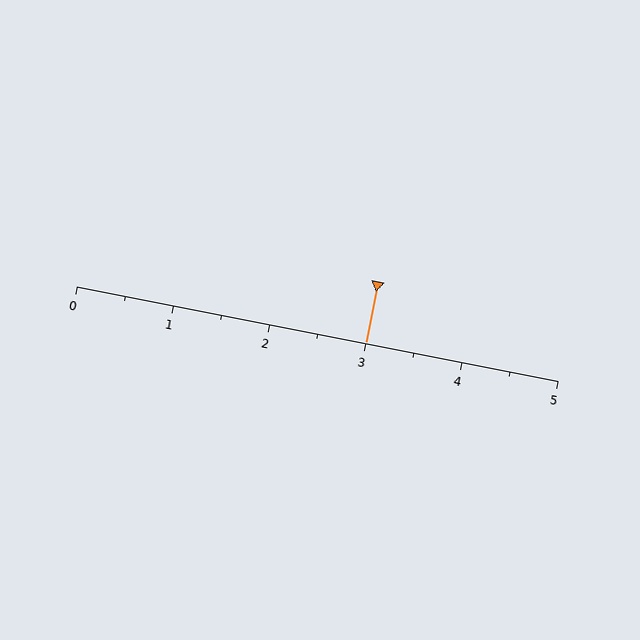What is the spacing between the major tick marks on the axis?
The major ticks are spaced 1 apart.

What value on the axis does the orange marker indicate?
The marker indicates approximately 3.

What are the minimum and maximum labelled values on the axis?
The axis runs from 0 to 5.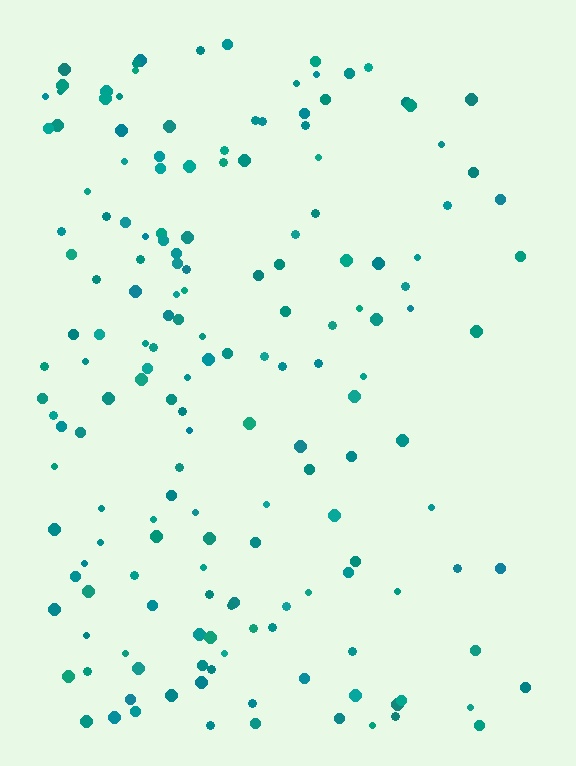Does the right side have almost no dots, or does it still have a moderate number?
Still a moderate number, just noticeably fewer than the left.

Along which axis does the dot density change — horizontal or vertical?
Horizontal.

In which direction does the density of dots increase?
From right to left, with the left side densest.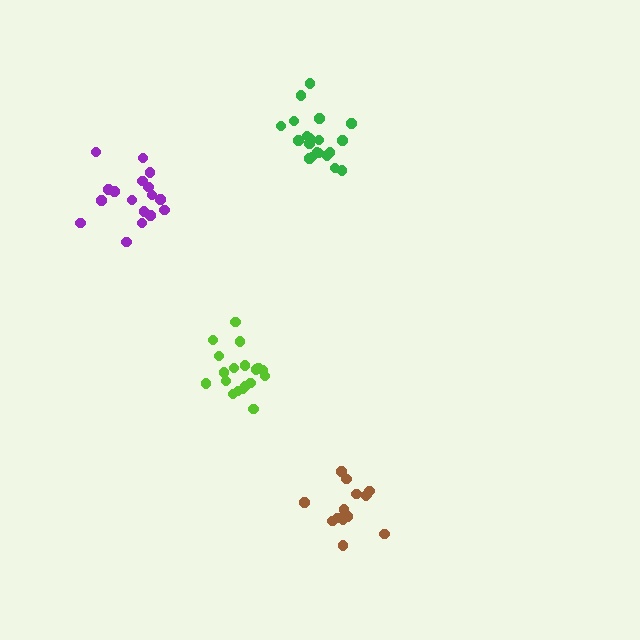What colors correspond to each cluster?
The clusters are colored: brown, lime, green, purple.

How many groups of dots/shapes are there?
There are 4 groups.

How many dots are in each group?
Group 1: 15 dots, Group 2: 19 dots, Group 3: 20 dots, Group 4: 17 dots (71 total).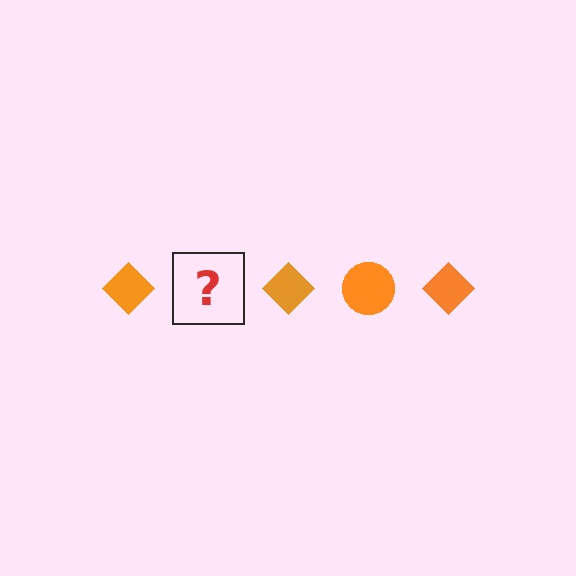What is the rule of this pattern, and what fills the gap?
The rule is that the pattern cycles through diamond, circle shapes in orange. The gap should be filled with an orange circle.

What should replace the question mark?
The question mark should be replaced with an orange circle.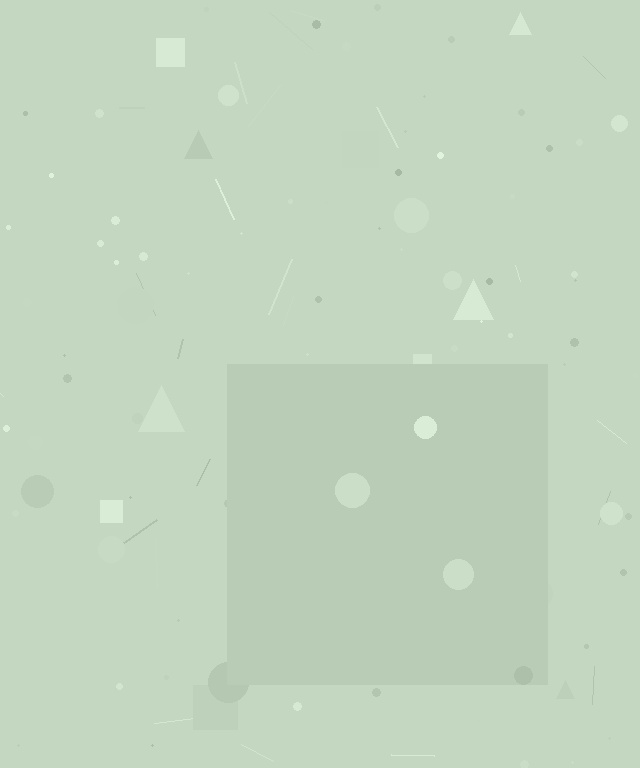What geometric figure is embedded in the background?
A square is embedded in the background.